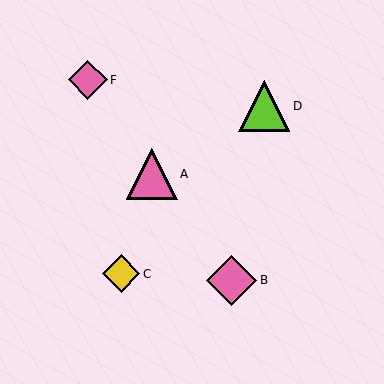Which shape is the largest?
The lime triangle (labeled D) is the largest.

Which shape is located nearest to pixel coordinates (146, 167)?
The pink triangle (labeled A) at (152, 174) is nearest to that location.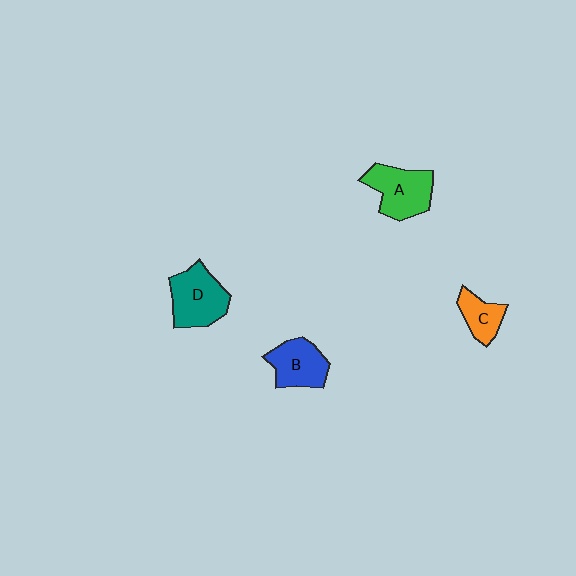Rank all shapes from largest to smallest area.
From largest to smallest: D (teal), A (green), B (blue), C (orange).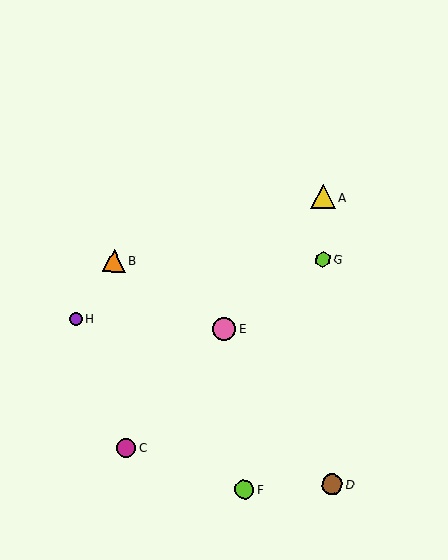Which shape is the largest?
The yellow triangle (labeled A) is the largest.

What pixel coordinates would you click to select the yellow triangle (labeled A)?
Click at (323, 197) to select the yellow triangle A.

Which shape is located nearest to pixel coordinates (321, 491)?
The brown circle (labeled D) at (332, 484) is nearest to that location.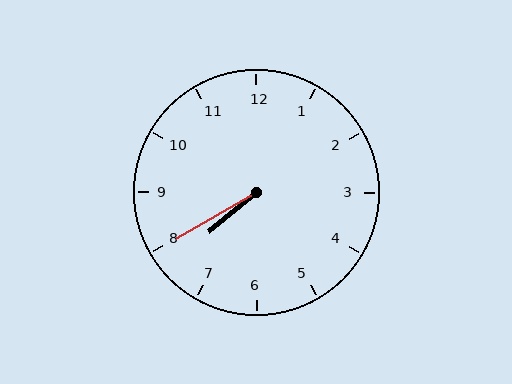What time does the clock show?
7:40.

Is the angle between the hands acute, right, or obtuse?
It is acute.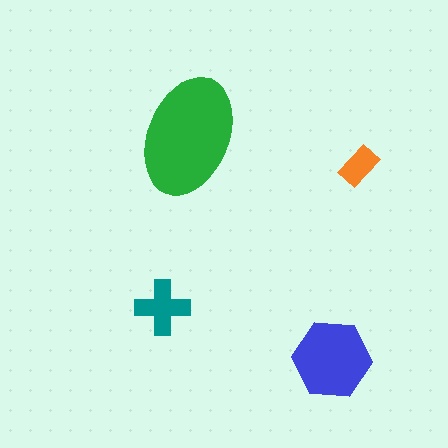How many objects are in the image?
There are 4 objects in the image.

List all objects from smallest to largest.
The orange rectangle, the teal cross, the blue hexagon, the green ellipse.